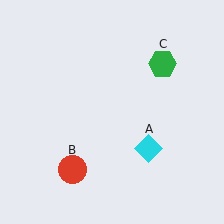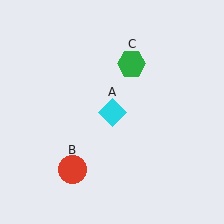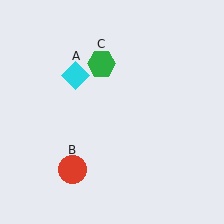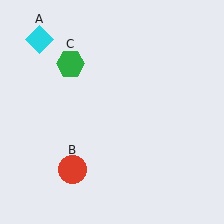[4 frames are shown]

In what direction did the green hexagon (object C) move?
The green hexagon (object C) moved left.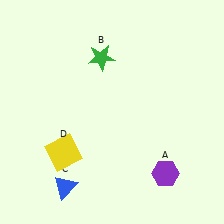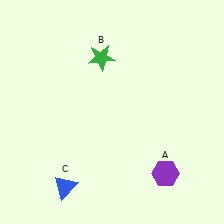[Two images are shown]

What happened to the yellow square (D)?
The yellow square (D) was removed in Image 2. It was in the bottom-left area of Image 1.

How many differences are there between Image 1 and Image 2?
There is 1 difference between the two images.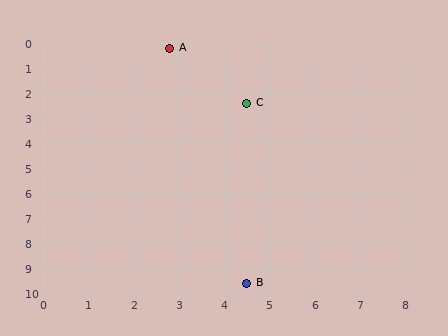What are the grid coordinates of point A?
Point A is at approximately (2.8, 0.2).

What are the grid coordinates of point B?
Point B is at approximately (4.5, 9.6).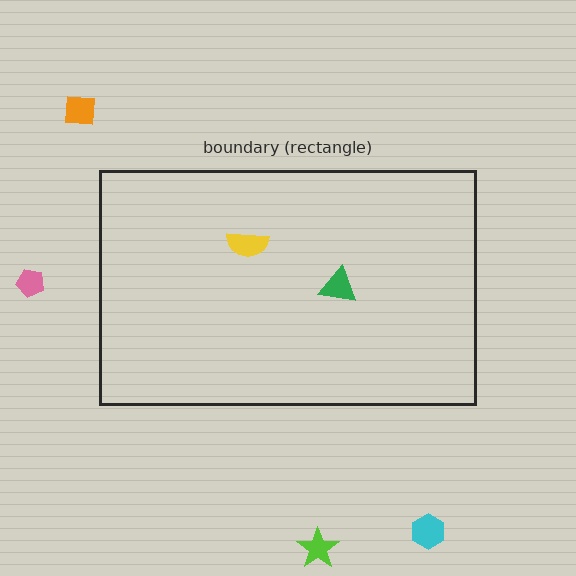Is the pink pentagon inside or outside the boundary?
Outside.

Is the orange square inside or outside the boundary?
Outside.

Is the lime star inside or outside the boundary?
Outside.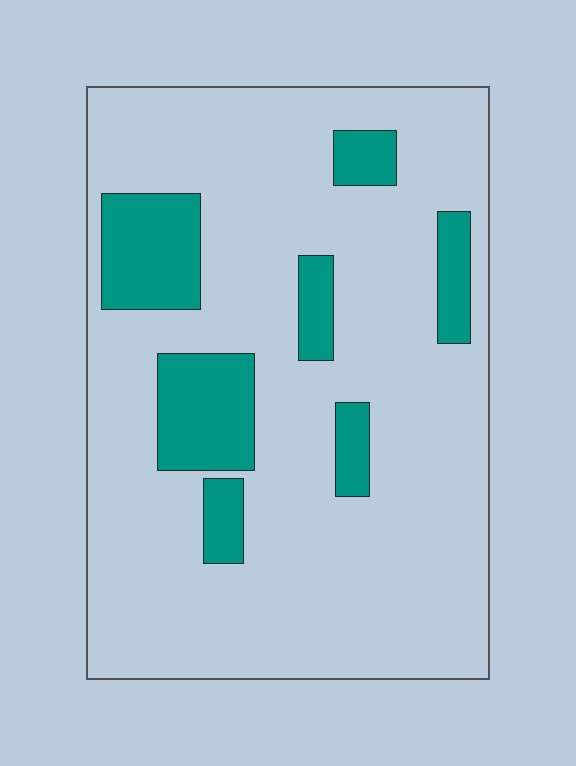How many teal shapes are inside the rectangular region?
7.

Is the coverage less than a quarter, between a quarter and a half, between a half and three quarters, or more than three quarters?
Less than a quarter.